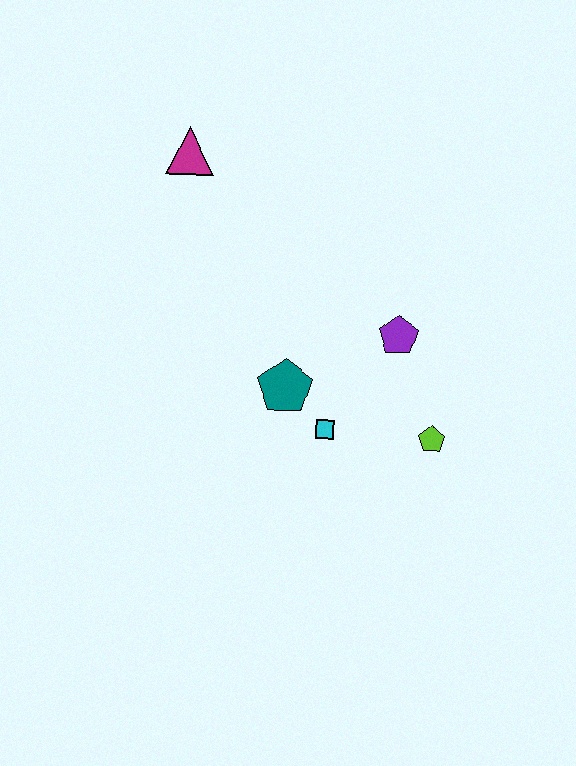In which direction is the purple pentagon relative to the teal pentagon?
The purple pentagon is to the right of the teal pentagon.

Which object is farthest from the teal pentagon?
The magenta triangle is farthest from the teal pentagon.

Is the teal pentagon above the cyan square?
Yes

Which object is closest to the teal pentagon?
The cyan square is closest to the teal pentagon.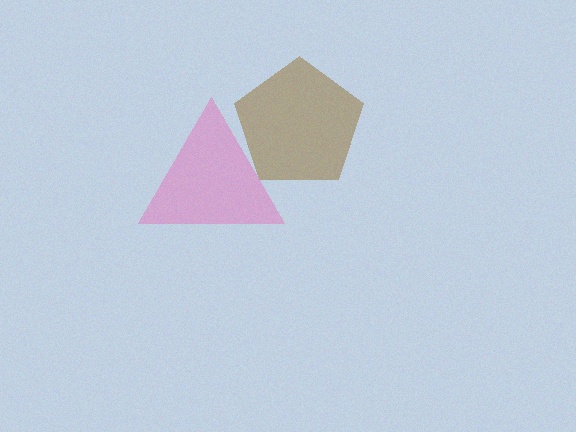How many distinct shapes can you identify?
There are 2 distinct shapes: a pink triangle, a brown pentagon.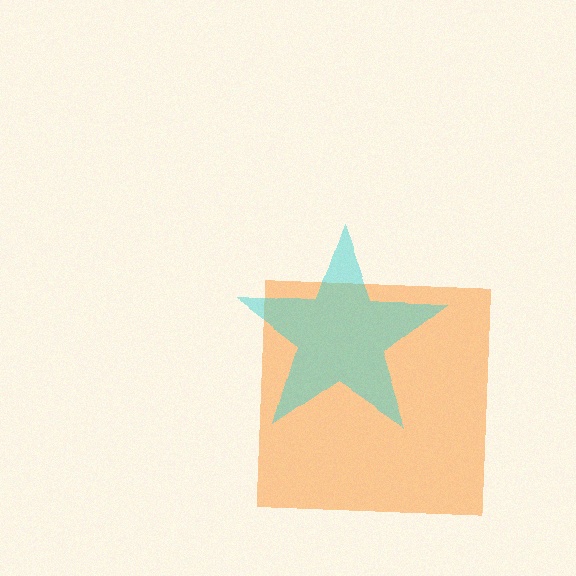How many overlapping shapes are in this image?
There are 2 overlapping shapes in the image.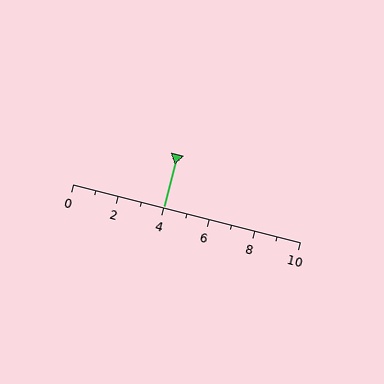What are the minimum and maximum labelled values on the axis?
The axis runs from 0 to 10.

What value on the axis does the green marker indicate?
The marker indicates approximately 4.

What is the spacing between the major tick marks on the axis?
The major ticks are spaced 2 apart.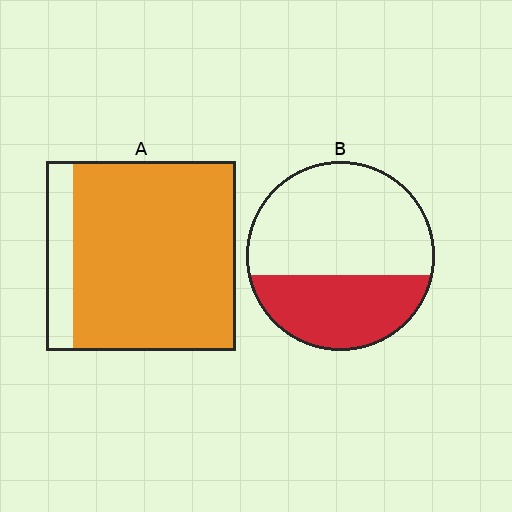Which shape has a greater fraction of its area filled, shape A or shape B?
Shape A.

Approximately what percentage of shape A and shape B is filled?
A is approximately 85% and B is approximately 35%.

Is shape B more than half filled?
No.